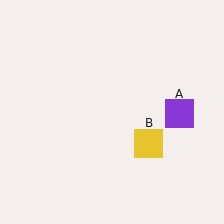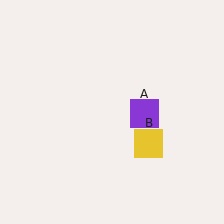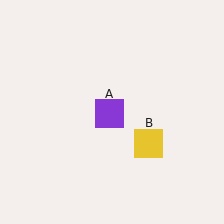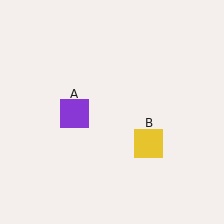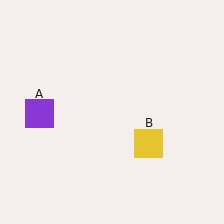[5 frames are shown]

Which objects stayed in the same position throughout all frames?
Yellow square (object B) remained stationary.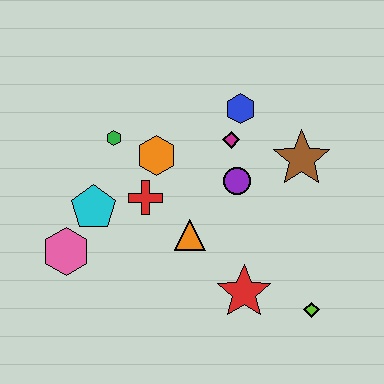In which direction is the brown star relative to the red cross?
The brown star is to the right of the red cross.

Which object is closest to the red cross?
The orange hexagon is closest to the red cross.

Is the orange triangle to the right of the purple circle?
No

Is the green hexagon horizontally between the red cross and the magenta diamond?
No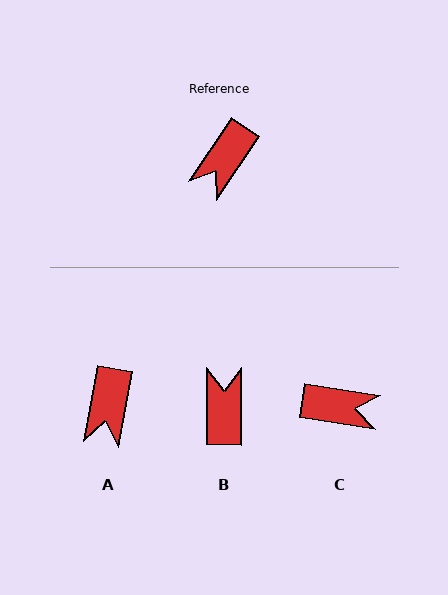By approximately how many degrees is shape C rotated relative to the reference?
Approximately 115 degrees counter-clockwise.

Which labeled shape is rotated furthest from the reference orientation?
B, about 147 degrees away.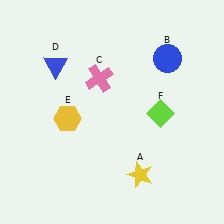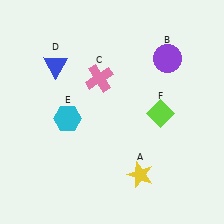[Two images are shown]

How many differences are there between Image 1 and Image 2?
There are 2 differences between the two images.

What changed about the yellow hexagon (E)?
In Image 1, E is yellow. In Image 2, it changed to cyan.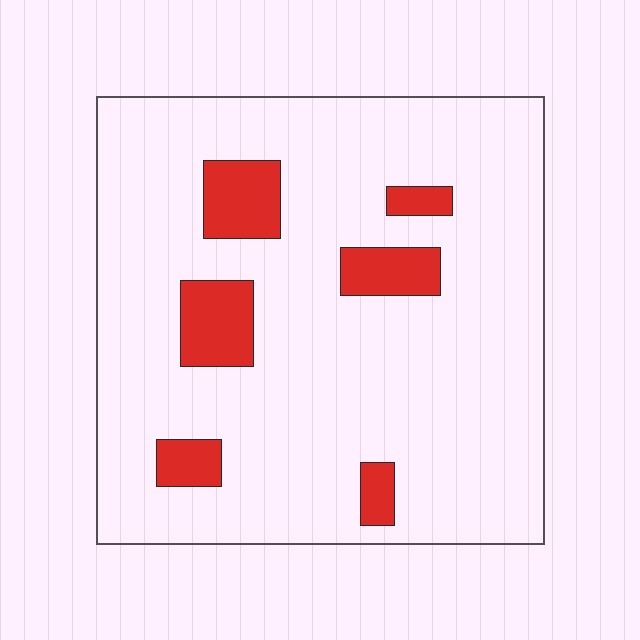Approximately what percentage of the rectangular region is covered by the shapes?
Approximately 10%.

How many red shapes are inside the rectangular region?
6.